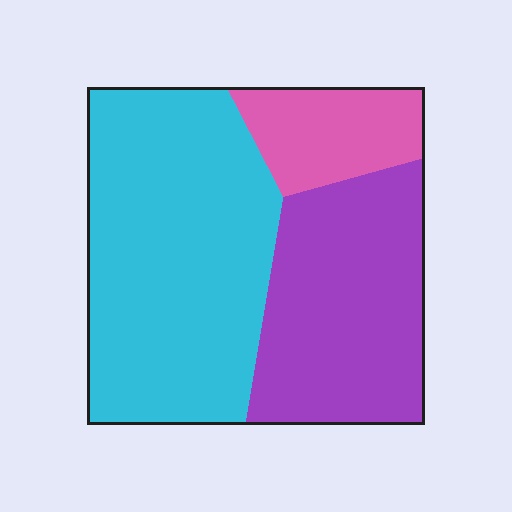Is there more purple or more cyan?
Cyan.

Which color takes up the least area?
Pink, at roughly 15%.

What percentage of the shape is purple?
Purple covers 34% of the shape.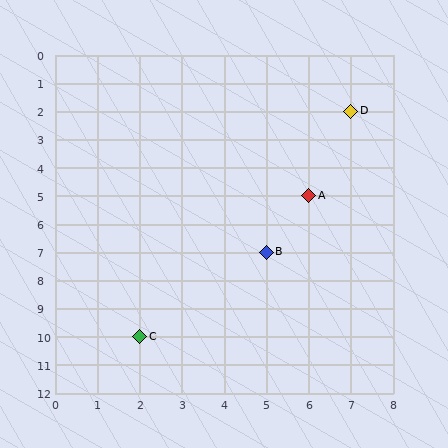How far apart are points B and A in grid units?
Points B and A are 1 column and 2 rows apart (about 2.2 grid units diagonally).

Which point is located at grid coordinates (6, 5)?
Point A is at (6, 5).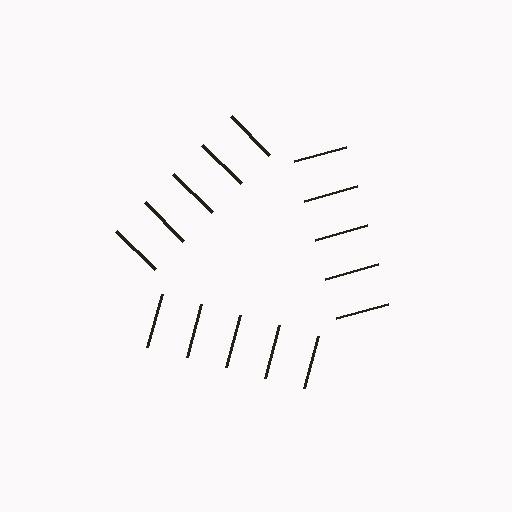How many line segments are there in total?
15 — 5 along each of the 3 edges.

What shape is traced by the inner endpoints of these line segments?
An illusory triangle — the line segments terminate on its edges but no continuous stroke is drawn.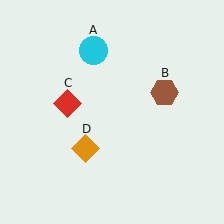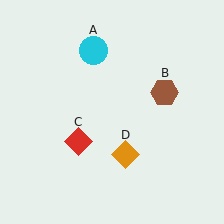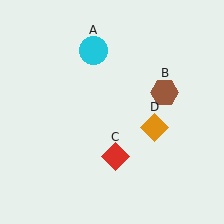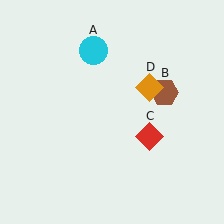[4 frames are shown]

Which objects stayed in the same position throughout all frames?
Cyan circle (object A) and brown hexagon (object B) remained stationary.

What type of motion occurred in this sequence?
The red diamond (object C), orange diamond (object D) rotated counterclockwise around the center of the scene.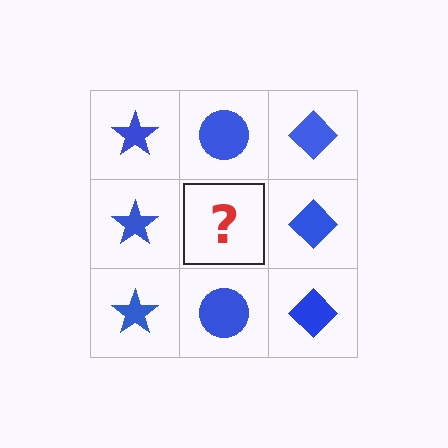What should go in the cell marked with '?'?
The missing cell should contain a blue circle.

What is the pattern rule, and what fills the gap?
The rule is that each column has a consistent shape. The gap should be filled with a blue circle.